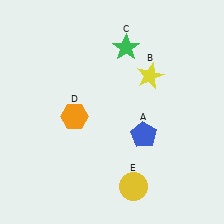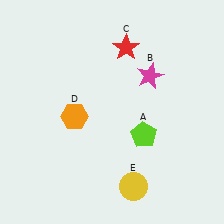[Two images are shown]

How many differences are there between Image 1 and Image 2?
There are 3 differences between the two images.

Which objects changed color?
A changed from blue to lime. B changed from yellow to magenta. C changed from green to red.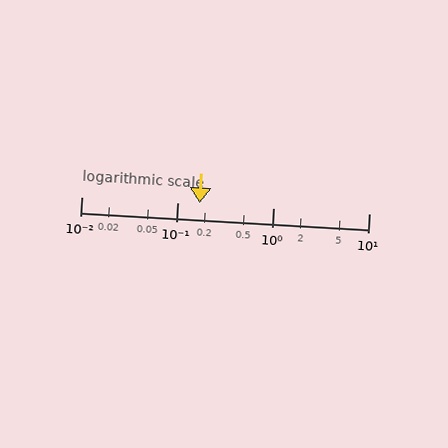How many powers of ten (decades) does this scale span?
The scale spans 3 decades, from 0.01 to 10.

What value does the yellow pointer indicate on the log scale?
The pointer indicates approximately 0.17.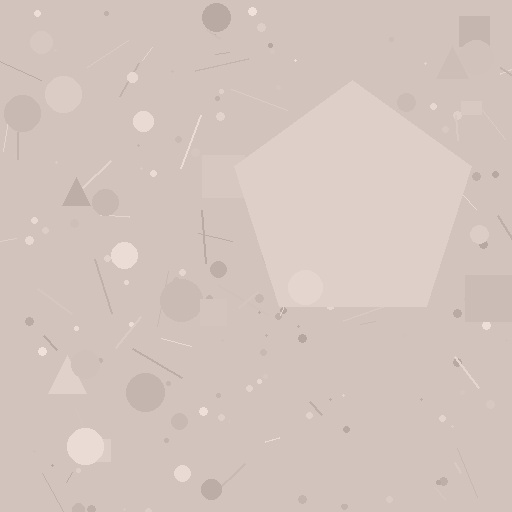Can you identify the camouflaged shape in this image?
The camouflaged shape is a pentagon.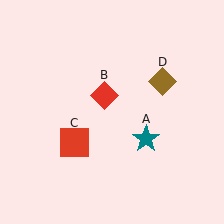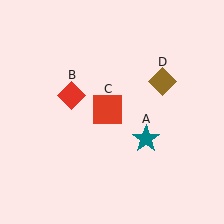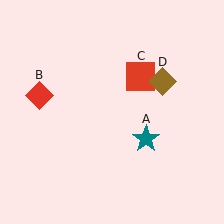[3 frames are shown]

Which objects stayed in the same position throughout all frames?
Teal star (object A) and brown diamond (object D) remained stationary.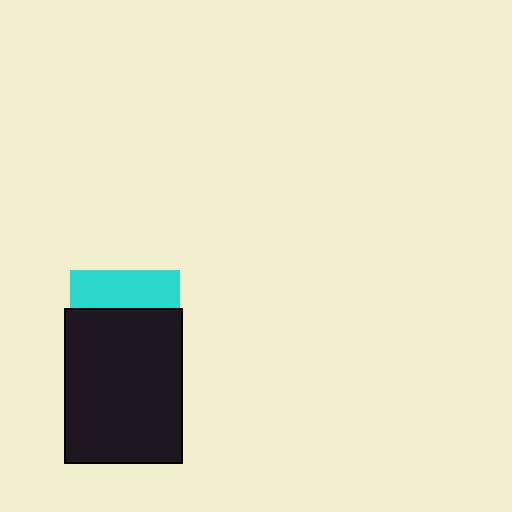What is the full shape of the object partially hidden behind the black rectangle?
The partially hidden object is a cyan square.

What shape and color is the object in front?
The object in front is a black rectangle.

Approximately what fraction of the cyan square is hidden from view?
Roughly 65% of the cyan square is hidden behind the black rectangle.